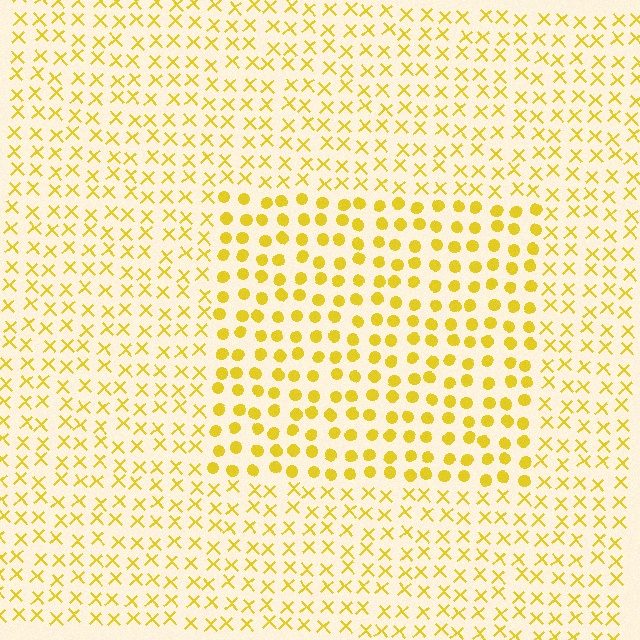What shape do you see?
I see a rectangle.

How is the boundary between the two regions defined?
The boundary is defined by a change in element shape: circles inside vs. X marks outside. All elements share the same color and spacing.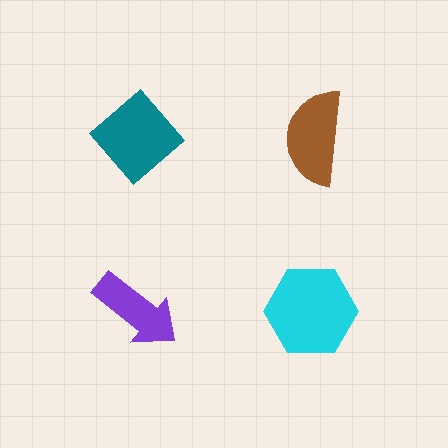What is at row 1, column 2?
A brown semicircle.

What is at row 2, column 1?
A purple arrow.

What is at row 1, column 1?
A teal diamond.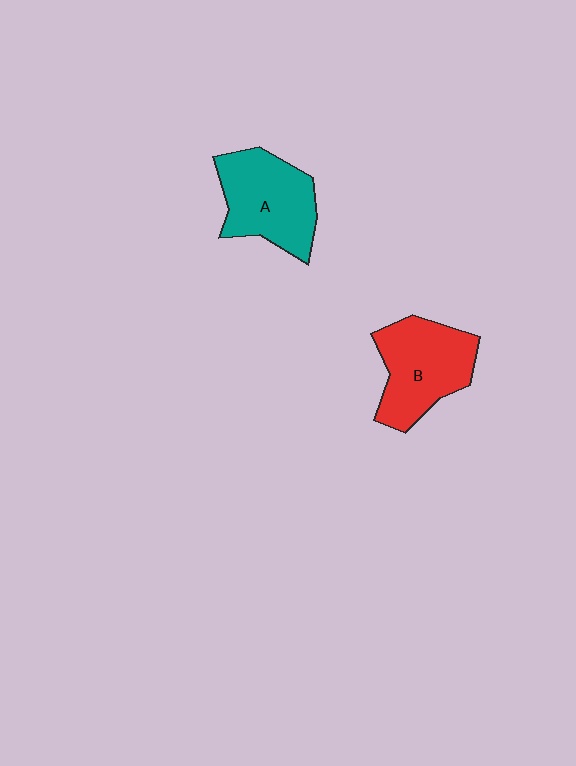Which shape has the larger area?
Shape B (red).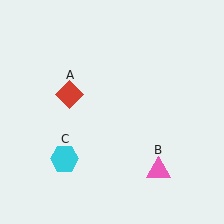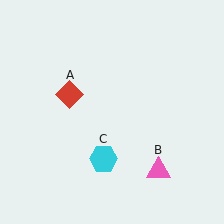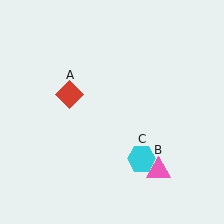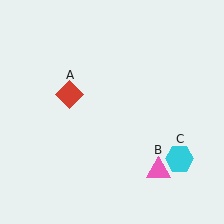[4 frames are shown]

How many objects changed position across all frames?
1 object changed position: cyan hexagon (object C).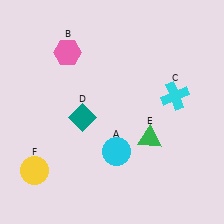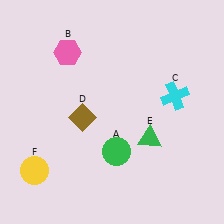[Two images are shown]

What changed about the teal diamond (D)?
In Image 1, D is teal. In Image 2, it changed to brown.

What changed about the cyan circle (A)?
In Image 1, A is cyan. In Image 2, it changed to green.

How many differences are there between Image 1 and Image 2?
There are 2 differences between the two images.